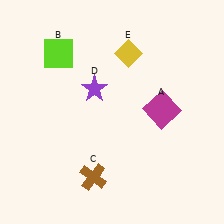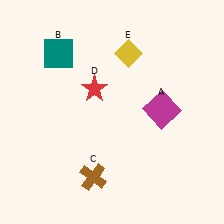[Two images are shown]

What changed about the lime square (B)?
In Image 1, B is lime. In Image 2, it changed to teal.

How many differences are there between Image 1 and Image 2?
There are 2 differences between the two images.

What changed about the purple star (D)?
In Image 1, D is purple. In Image 2, it changed to red.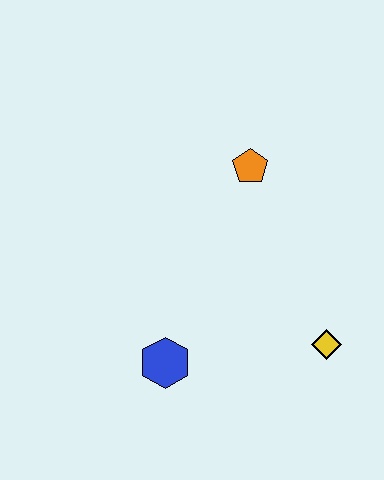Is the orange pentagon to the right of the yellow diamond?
No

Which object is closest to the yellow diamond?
The blue hexagon is closest to the yellow diamond.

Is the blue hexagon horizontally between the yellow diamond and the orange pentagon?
No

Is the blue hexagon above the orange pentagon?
No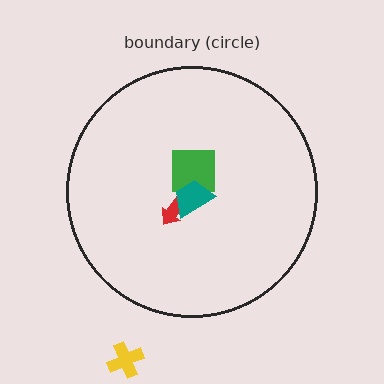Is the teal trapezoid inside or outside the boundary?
Inside.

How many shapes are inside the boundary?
3 inside, 1 outside.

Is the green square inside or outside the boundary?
Inside.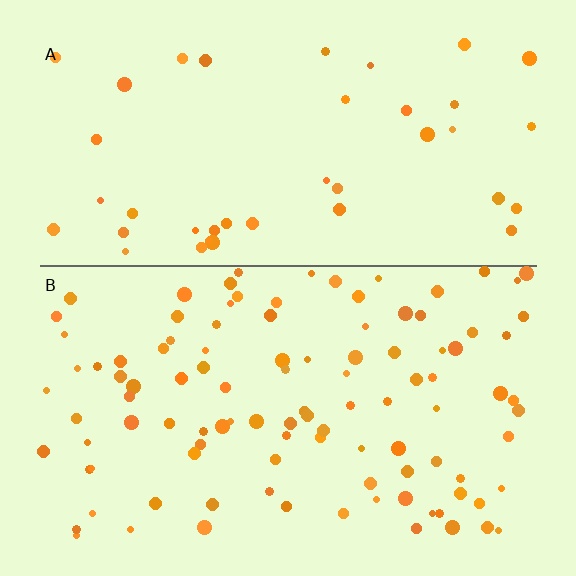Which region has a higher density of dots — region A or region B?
B (the bottom).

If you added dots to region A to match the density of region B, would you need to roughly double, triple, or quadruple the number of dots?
Approximately triple.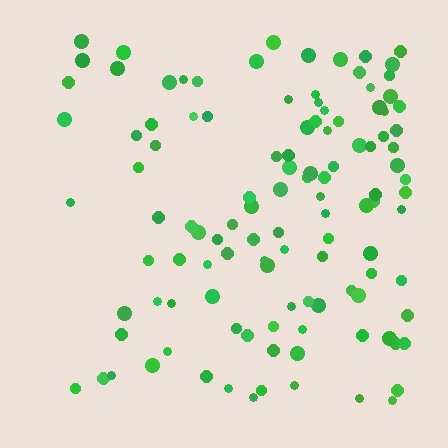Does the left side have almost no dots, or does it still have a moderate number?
Still a moderate number, just noticeably fewer than the right.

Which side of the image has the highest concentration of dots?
The right.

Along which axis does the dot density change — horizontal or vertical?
Horizontal.